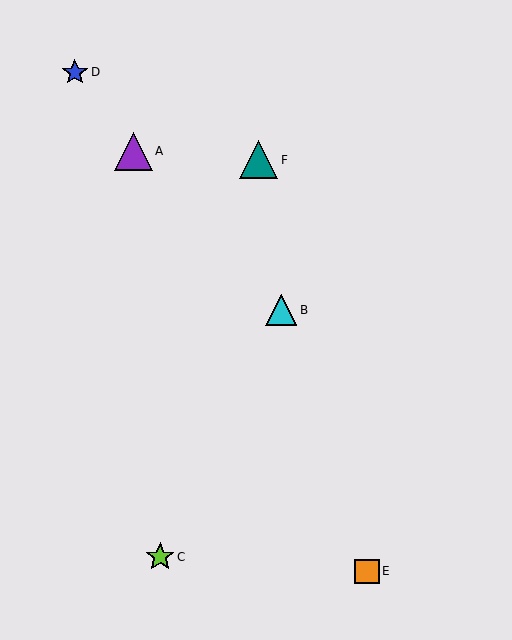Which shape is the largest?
The teal triangle (labeled F) is the largest.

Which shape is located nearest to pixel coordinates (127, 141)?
The purple triangle (labeled A) at (133, 151) is nearest to that location.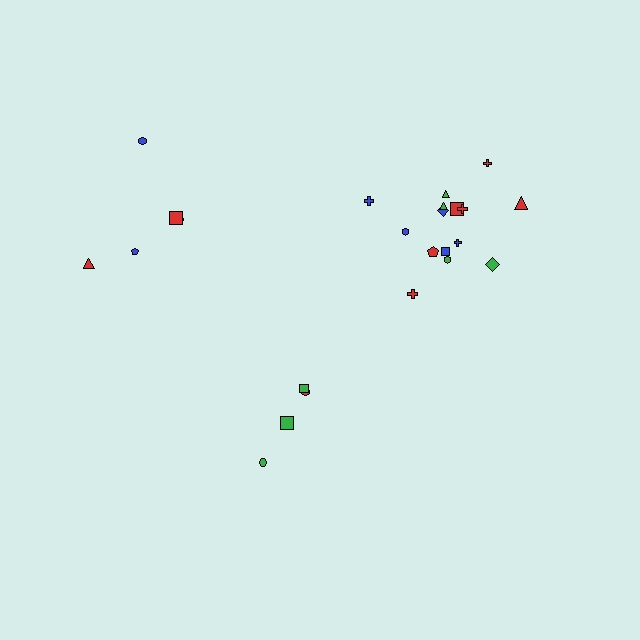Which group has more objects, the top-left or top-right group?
The top-right group.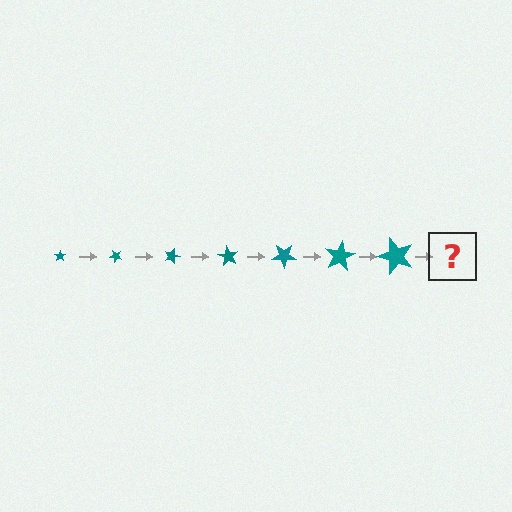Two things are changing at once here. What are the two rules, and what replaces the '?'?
The two rules are that the star grows larger each step and it rotates 45 degrees each step. The '?' should be a star, larger than the previous one and rotated 315 degrees from the start.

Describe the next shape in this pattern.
It should be a star, larger than the previous one and rotated 315 degrees from the start.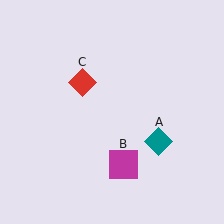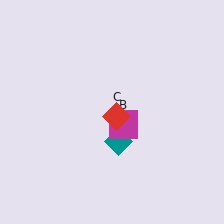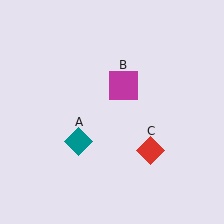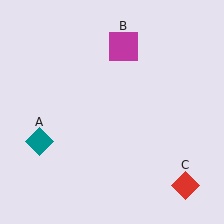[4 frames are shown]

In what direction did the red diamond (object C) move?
The red diamond (object C) moved down and to the right.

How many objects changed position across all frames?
3 objects changed position: teal diamond (object A), magenta square (object B), red diamond (object C).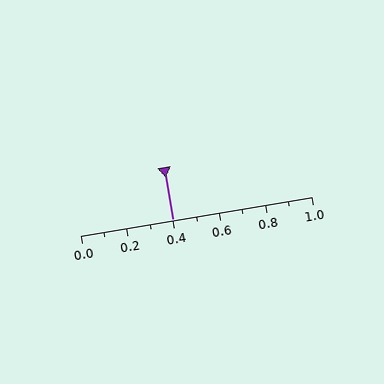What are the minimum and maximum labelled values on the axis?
The axis runs from 0.0 to 1.0.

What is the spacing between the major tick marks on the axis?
The major ticks are spaced 0.2 apart.